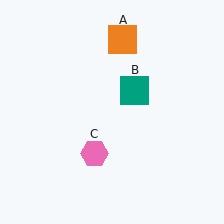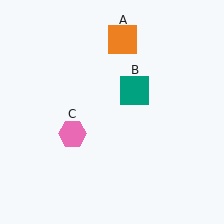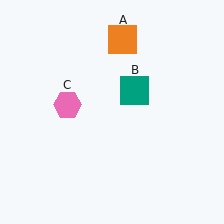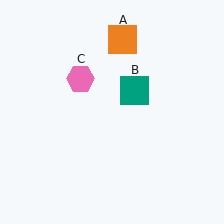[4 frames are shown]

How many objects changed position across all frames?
1 object changed position: pink hexagon (object C).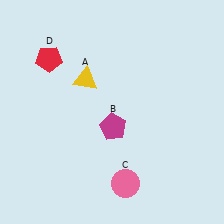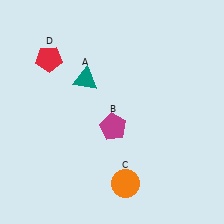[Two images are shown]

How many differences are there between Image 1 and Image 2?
There are 2 differences between the two images.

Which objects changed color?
A changed from yellow to teal. C changed from pink to orange.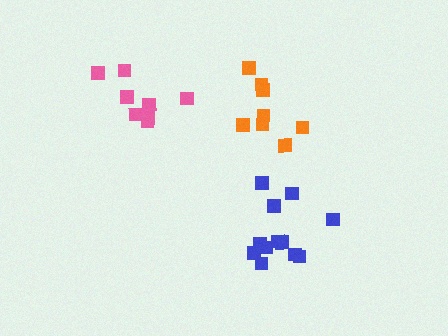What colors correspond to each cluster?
The clusters are colored: blue, pink, orange.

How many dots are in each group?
Group 1: 12 dots, Group 2: 8 dots, Group 3: 8 dots (28 total).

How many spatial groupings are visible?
There are 3 spatial groupings.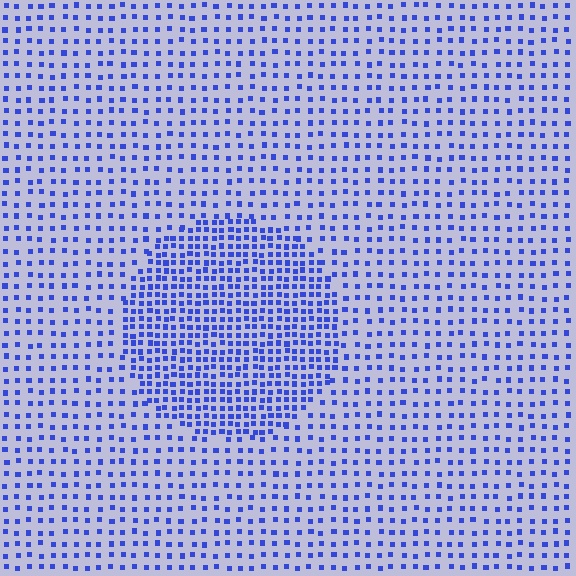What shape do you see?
I see a circle.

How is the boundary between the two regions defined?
The boundary is defined by a change in element density (approximately 2.1x ratio). All elements are the same color, size, and shape.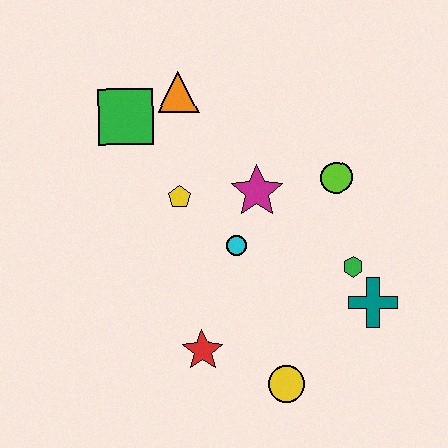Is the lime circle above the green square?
No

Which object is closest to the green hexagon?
The teal cross is closest to the green hexagon.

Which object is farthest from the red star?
The orange triangle is farthest from the red star.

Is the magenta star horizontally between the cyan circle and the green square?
No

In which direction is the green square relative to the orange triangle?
The green square is to the left of the orange triangle.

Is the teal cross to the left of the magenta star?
No